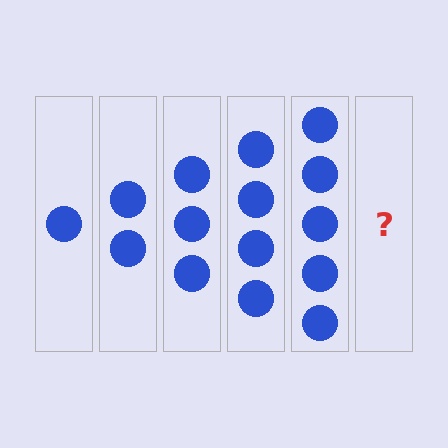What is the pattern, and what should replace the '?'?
The pattern is that each step adds one more circle. The '?' should be 6 circles.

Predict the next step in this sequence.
The next step is 6 circles.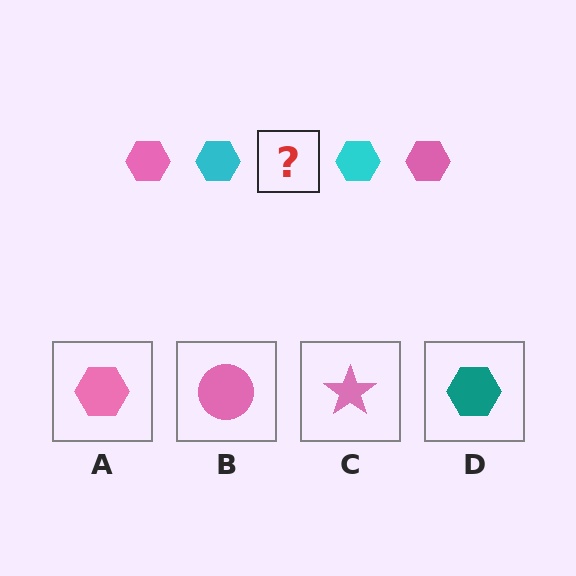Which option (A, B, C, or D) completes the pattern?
A.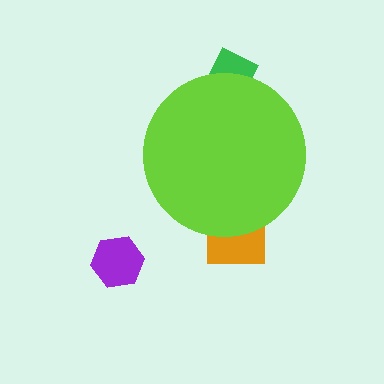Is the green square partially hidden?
Yes, the green square is partially hidden behind the lime circle.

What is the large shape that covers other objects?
A lime circle.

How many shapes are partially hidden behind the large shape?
2 shapes are partially hidden.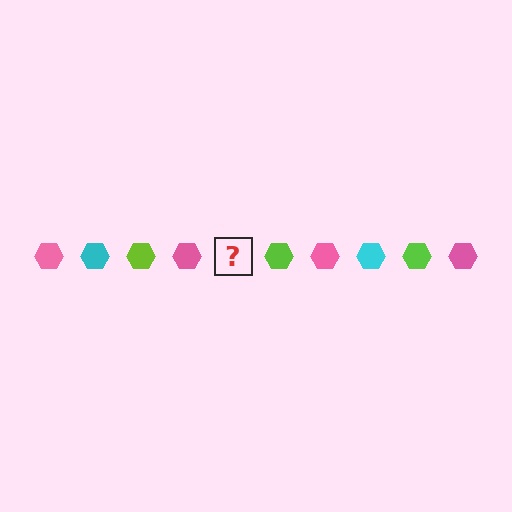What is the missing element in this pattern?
The missing element is a cyan hexagon.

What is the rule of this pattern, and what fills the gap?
The rule is that the pattern cycles through pink, cyan, lime hexagons. The gap should be filled with a cyan hexagon.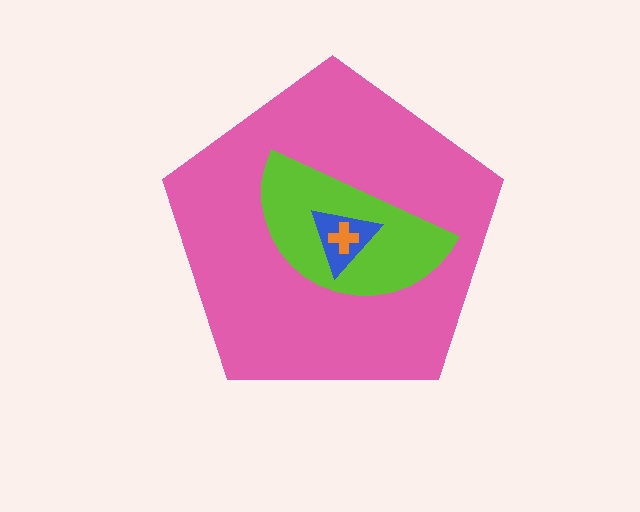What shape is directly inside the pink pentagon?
The lime semicircle.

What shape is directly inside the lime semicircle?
The blue triangle.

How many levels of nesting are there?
4.